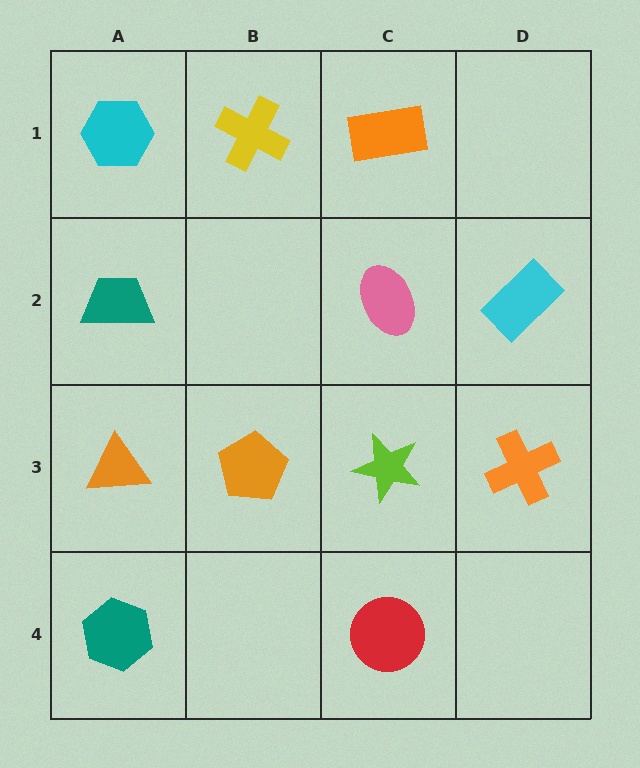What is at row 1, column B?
A yellow cross.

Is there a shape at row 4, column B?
No, that cell is empty.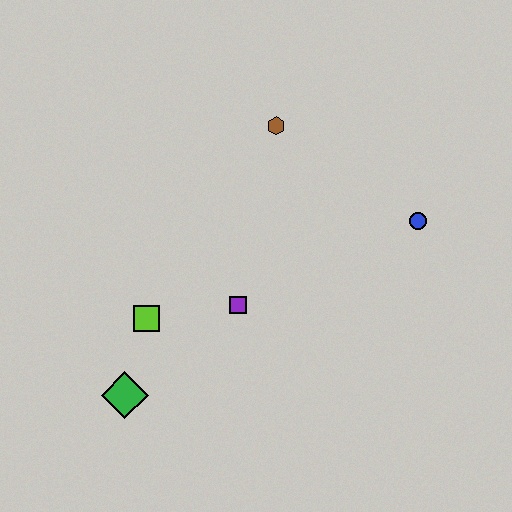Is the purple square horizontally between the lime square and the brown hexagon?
Yes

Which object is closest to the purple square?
The lime square is closest to the purple square.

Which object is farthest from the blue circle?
The green diamond is farthest from the blue circle.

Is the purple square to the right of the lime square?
Yes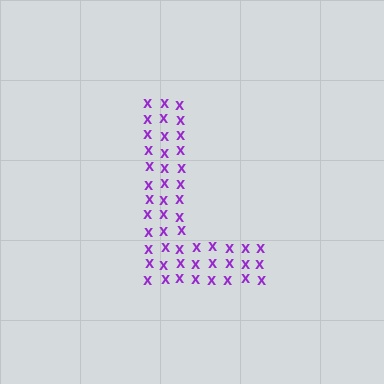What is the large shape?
The large shape is the letter L.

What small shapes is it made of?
It is made of small letter X's.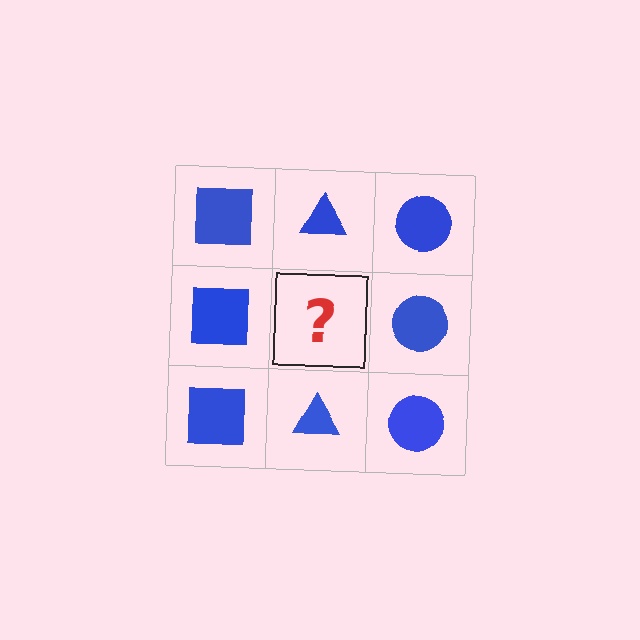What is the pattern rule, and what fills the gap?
The rule is that each column has a consistent shape. The gap should be filled with a blue triangle.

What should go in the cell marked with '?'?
The missing cell should contain a blue triangle.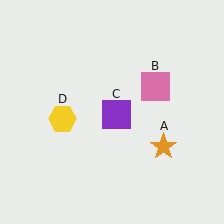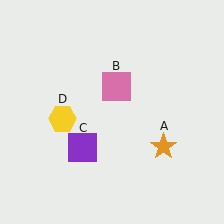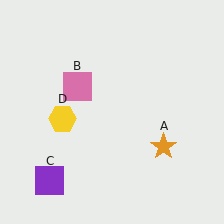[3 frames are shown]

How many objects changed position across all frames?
2 objects changed position: pink square (object B), purple square (object C).